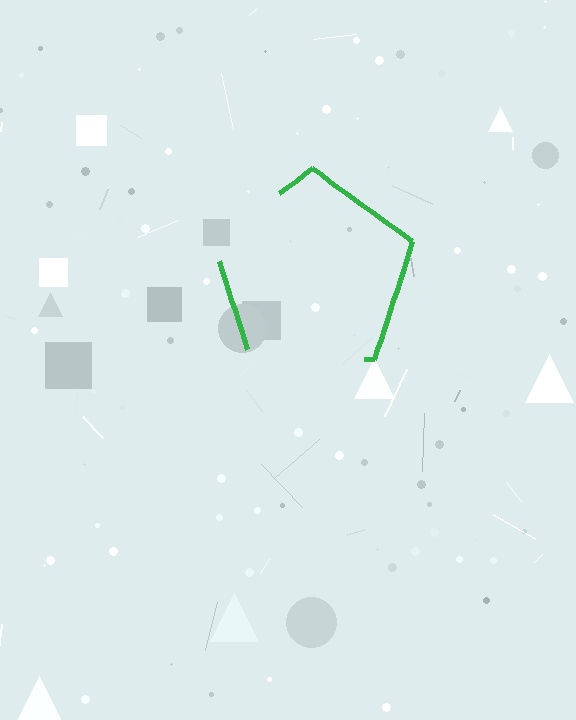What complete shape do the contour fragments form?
The contour fragments form a pentagon.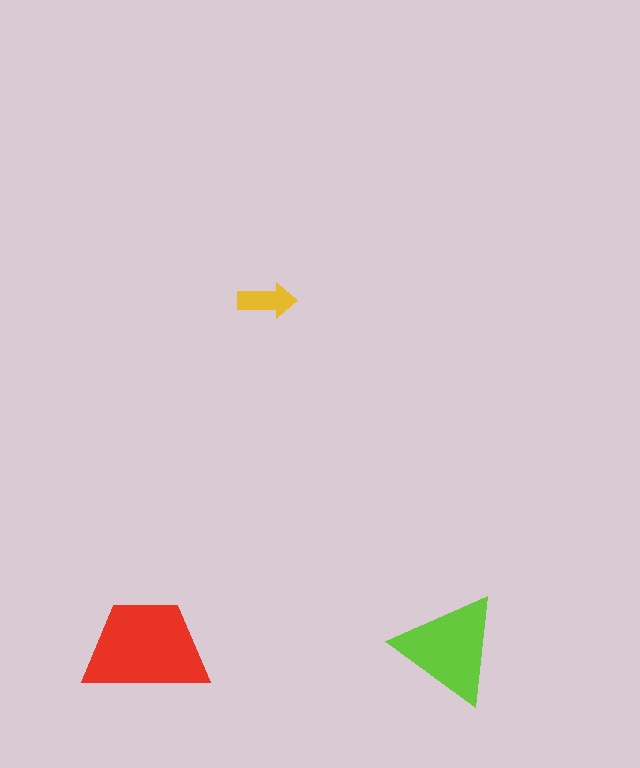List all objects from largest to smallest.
The red trapezoid, the lime triangle, the yellow arrow.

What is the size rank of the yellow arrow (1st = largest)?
3rd.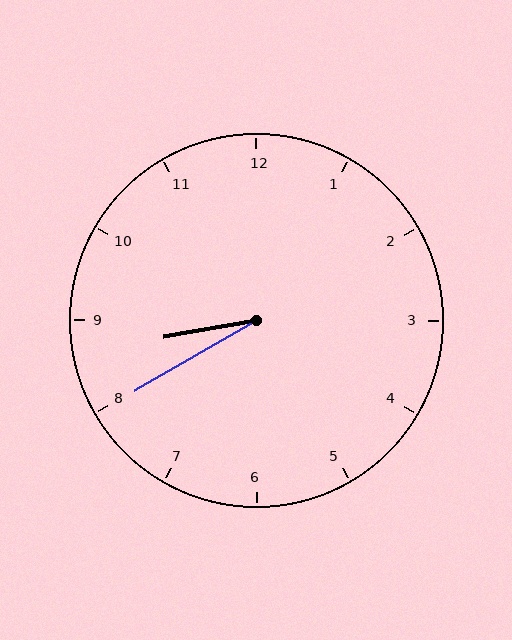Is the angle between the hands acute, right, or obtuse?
It is acute.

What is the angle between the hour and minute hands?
Approximately 20 degrees.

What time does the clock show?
8:40.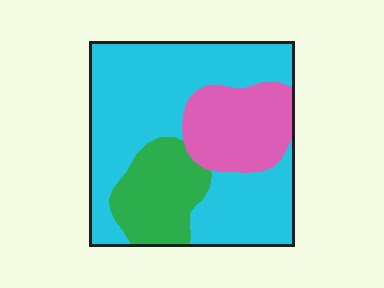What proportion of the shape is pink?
Pink takes up between a sixth and a third of the shape.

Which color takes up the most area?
Cyan, at roughly 60%.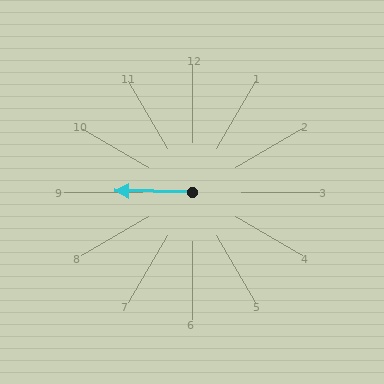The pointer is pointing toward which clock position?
Roughly 9 o'clock.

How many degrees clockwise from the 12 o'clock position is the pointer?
Approximately 271 degrees.